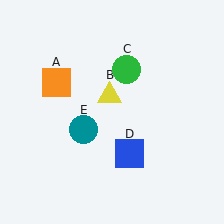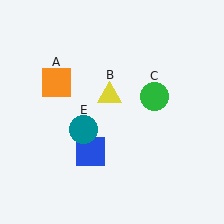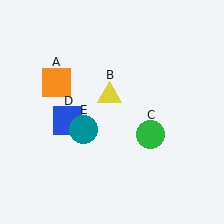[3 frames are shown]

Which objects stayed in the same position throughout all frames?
Orange square (object A) and yellow triangle (object B) and teal circle (object E) remained stationary.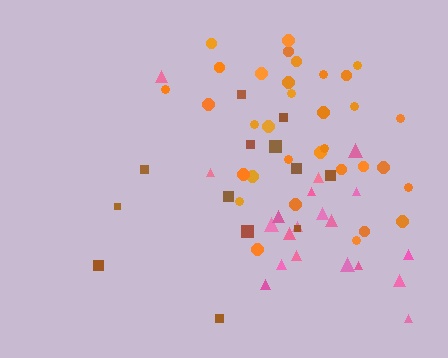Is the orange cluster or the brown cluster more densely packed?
Orange.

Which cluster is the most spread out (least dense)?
Brown.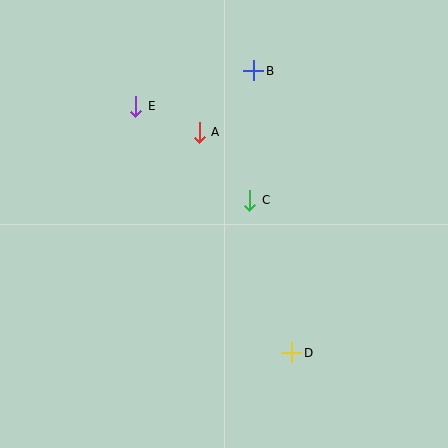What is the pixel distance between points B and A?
The distance between B and A is 82 pixels.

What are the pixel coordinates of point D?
Point D is at (292, 353).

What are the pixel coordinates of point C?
Point C is at (250, 200).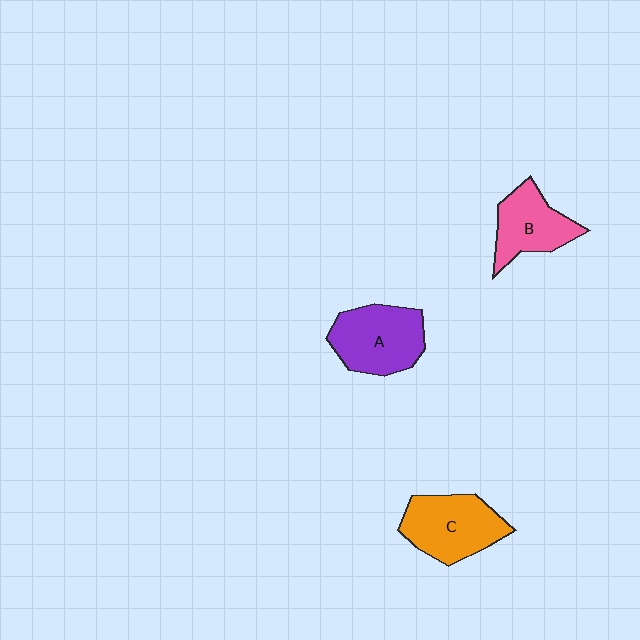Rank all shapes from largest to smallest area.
From largest to smallest: C (orange), A (purple), B (pink).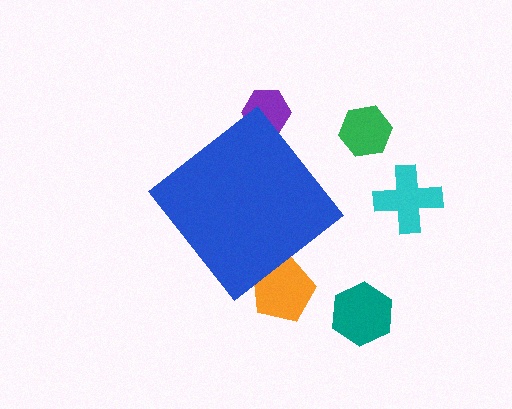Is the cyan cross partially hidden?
No, the cyan cross is fully visible.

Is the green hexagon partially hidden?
No, the green hexagon is fully visible.